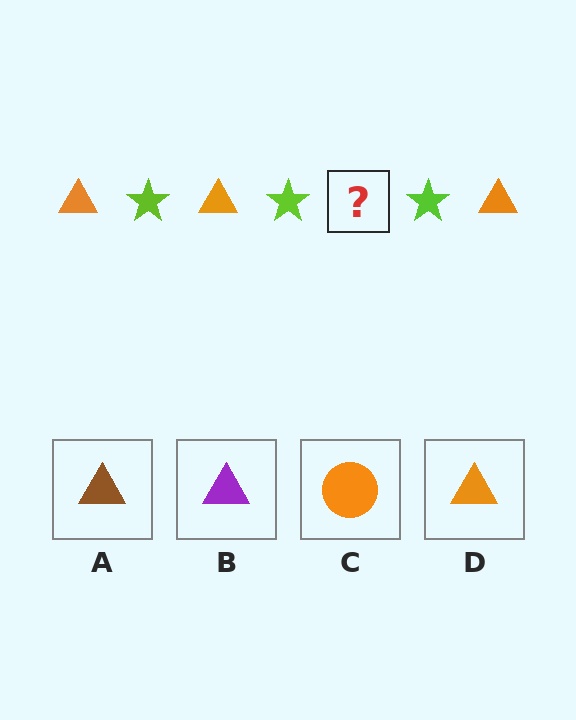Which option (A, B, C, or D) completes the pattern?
D.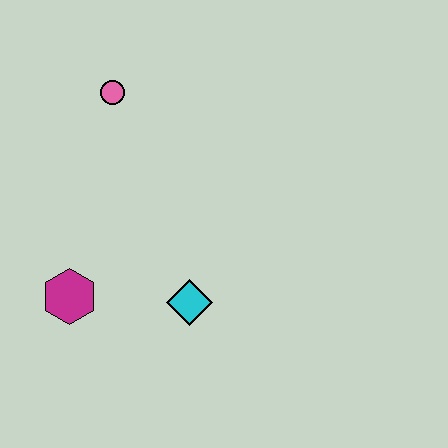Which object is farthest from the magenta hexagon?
The pink circle is farthest from the magenta hexagon.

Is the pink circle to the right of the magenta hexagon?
Yes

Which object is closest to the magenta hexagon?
The cyan diamond is closest to the magenta hexagon.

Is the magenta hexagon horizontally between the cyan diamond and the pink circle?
No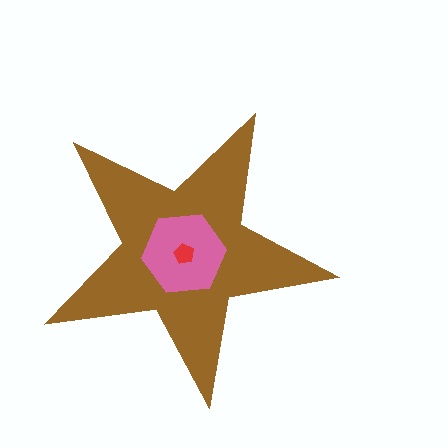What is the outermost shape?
The brown star.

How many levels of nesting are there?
3.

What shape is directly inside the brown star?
The pink hexagon.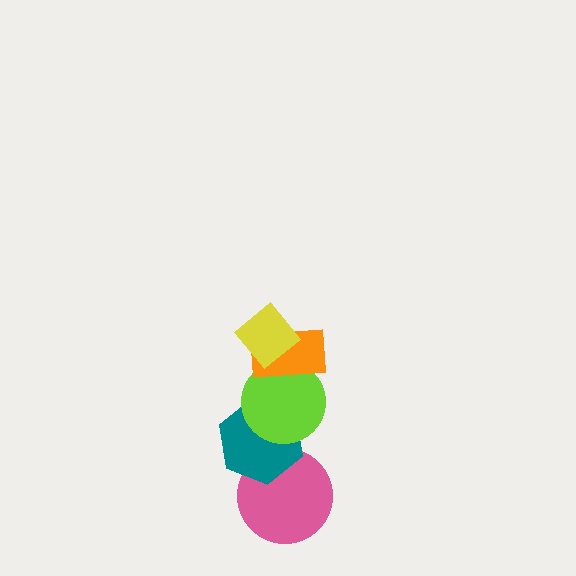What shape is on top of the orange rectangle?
The yellow diamond is on top of the orange rectangle.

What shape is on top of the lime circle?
The orange rectangle is on top of the lime circle.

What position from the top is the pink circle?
The pink circle is 5th from the top.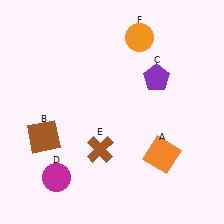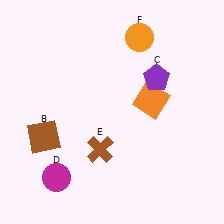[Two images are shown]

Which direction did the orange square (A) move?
The orange square (A) moved up.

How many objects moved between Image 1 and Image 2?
1 object moved between the two images.